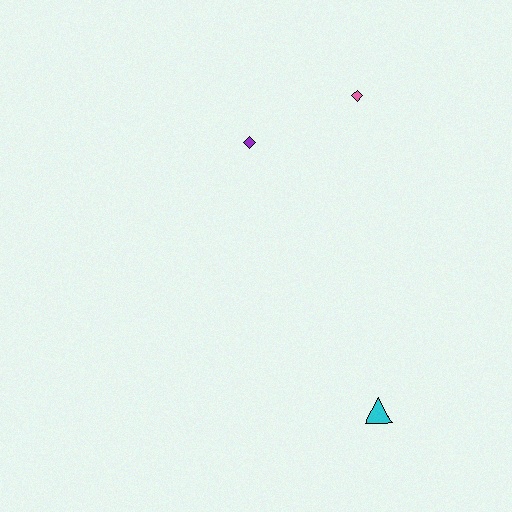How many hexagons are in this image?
There are no hexagons.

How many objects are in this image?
There are 3 objects.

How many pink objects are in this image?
There is 1 pink object.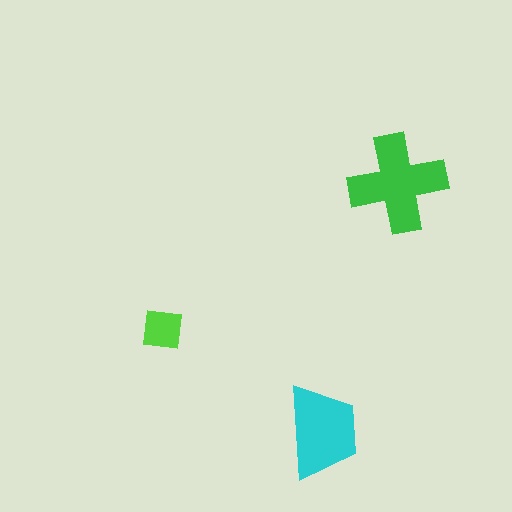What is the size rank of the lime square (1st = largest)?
3rd.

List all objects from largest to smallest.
The green cross, the cyan trapezoid, the lime square.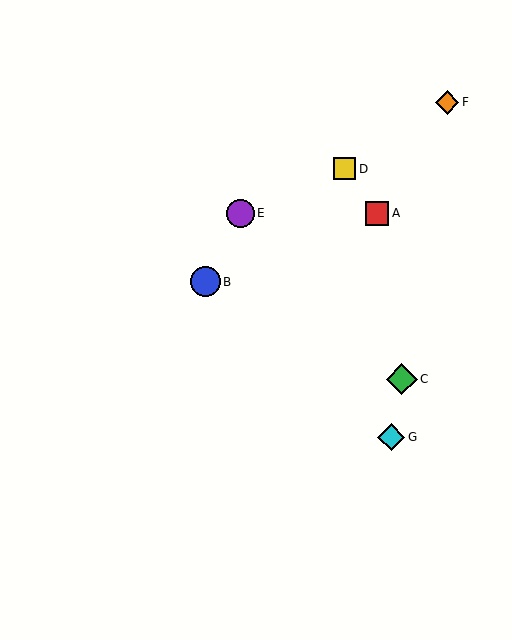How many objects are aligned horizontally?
2 objects (A, E) are aligned horizontally.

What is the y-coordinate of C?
Object C is at y≈379.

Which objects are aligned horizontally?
Objects A, E are aligned horizontally.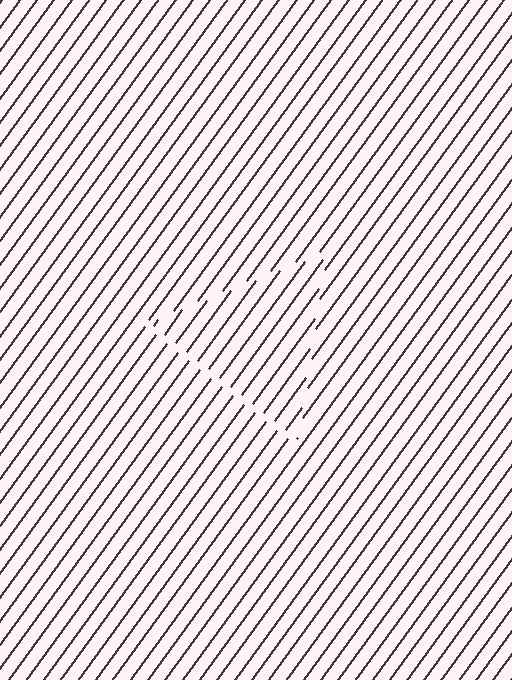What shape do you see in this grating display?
An illusory triangle. The interior of the shape contains the same grating, shifted by half a period — the contour is defined by the phase discontinuity where line-ends from the inner and outer gratings abut.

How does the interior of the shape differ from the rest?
The interior of the shape contains the same grating, shifted by half a period — the contour is defined by the phase discontinuity where line-ends from the inner and outer gratings abut.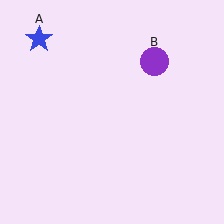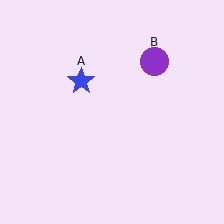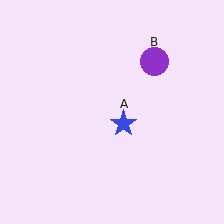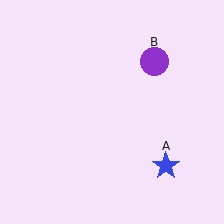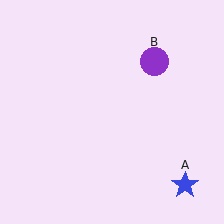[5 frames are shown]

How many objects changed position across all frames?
1 object changed position: blue star (object A).